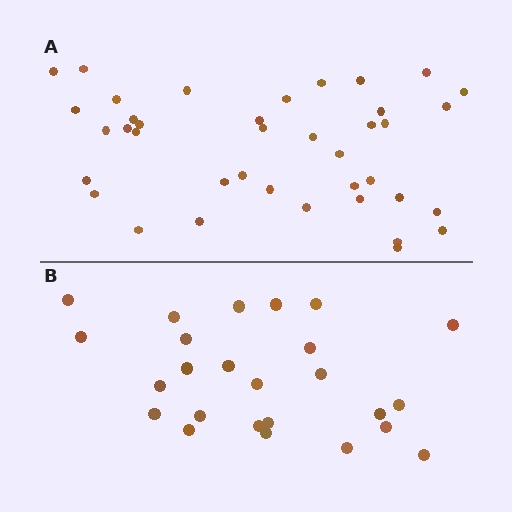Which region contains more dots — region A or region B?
Region A (the top region) has more dots.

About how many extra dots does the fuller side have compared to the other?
Region A has approximately 15 more dots than region B.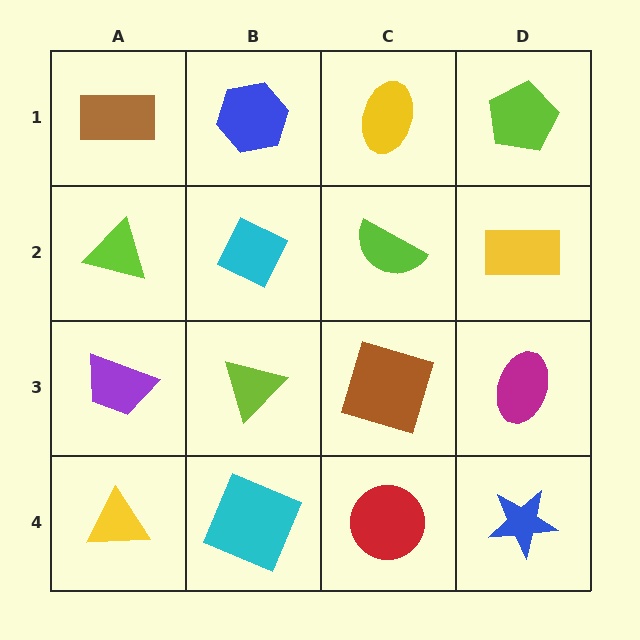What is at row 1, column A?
A brown rectangle.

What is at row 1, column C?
A yellow ellipse.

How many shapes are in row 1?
4 shapes.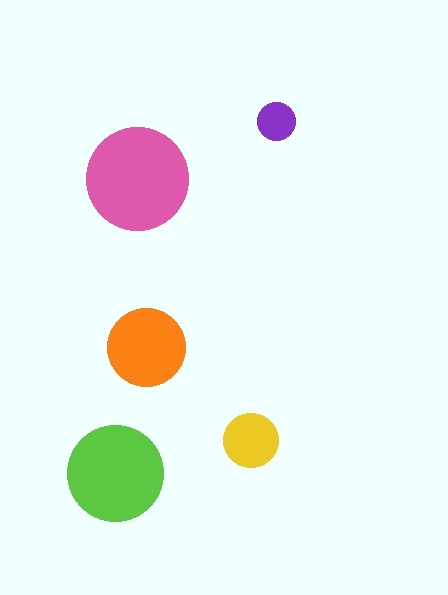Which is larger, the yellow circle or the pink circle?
The pink one.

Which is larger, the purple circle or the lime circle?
The lime one.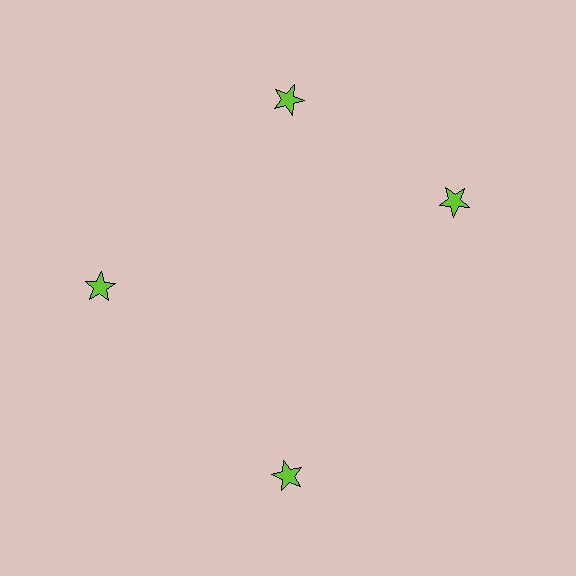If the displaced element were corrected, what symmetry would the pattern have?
It would have 4-fold rotational symmetry — the pattern would map onto itself every 90 degrees.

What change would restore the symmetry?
The symmetry would be restored by rotating it back into even spacing with its neighbors so that all 4 stars sit at equal angles and equal distance from the center.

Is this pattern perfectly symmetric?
No. The 4 lime stars are arranged in a ring, but one element near the 3 o'clock position is rotated out of alignment along the ring, breaking the 4-fold rotational symmetry.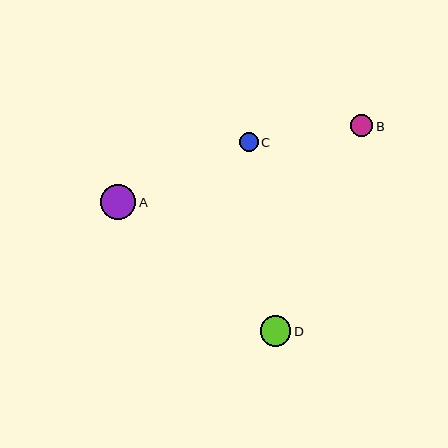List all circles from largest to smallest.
From largest to smallest: A, D, B, C.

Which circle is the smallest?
Circle C is the smallest with a size of approximately 19 pixels.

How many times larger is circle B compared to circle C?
Circle B is approximately 1.1 times the size of circle C.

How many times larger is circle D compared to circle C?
Circle D is approximately 1.6 times the size of circle C.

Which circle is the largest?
Circle A is the largest with a size of approximately 35 pixels.